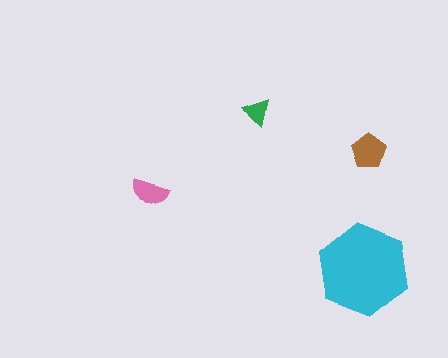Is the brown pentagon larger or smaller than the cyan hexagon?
Smaller.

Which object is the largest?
The cyan hexagon.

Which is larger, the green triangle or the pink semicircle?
The pink semicircle.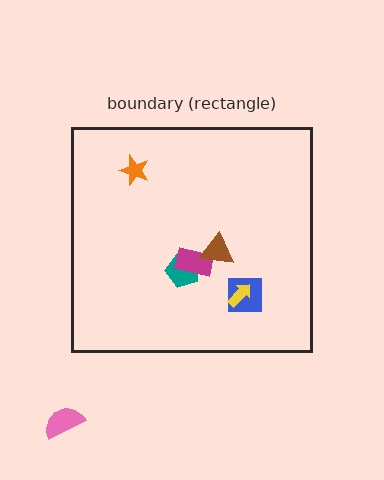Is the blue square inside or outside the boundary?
Inside.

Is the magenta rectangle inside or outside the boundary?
Inside.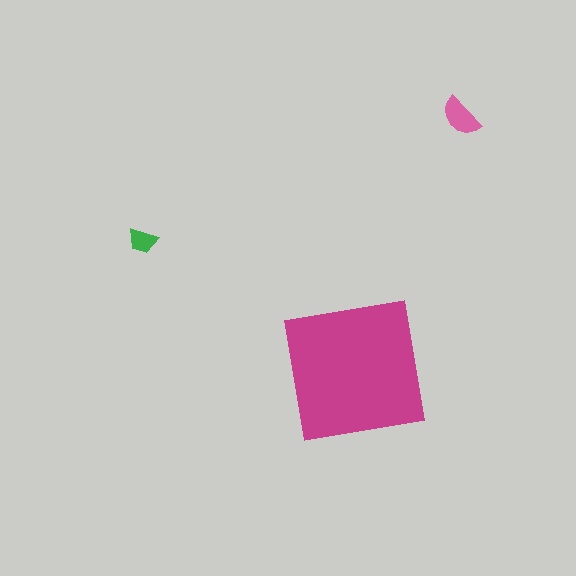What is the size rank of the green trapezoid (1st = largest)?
3rd.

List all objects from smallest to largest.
The green trapezoid, the pink semicircle, the magenta square.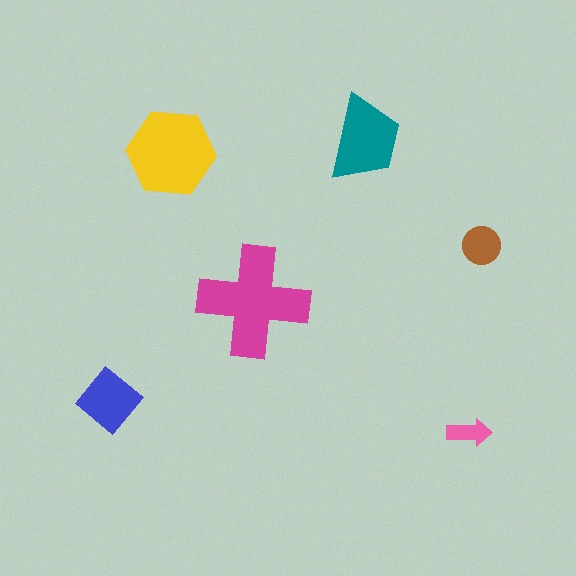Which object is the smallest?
The pink arrow.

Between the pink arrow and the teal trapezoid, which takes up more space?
The teal trapezoid.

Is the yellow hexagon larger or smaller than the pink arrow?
Larger.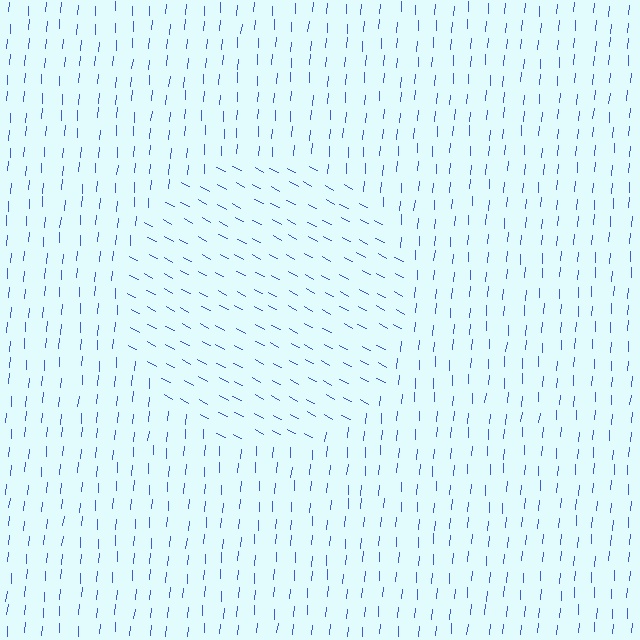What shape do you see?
I see a circle.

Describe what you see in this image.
The image is filled with small blue line segments. A circle region in the image has lines oriented differently from the surrounding lines, creating a visible texture boundary.